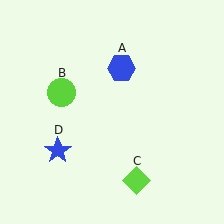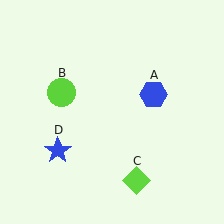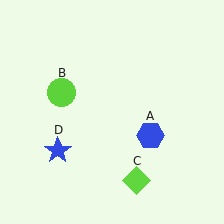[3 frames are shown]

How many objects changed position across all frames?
1 object changed position: blue hexagon (object A).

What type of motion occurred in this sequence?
The blue hexagon (object A) rotated clockwise around the center of the scene.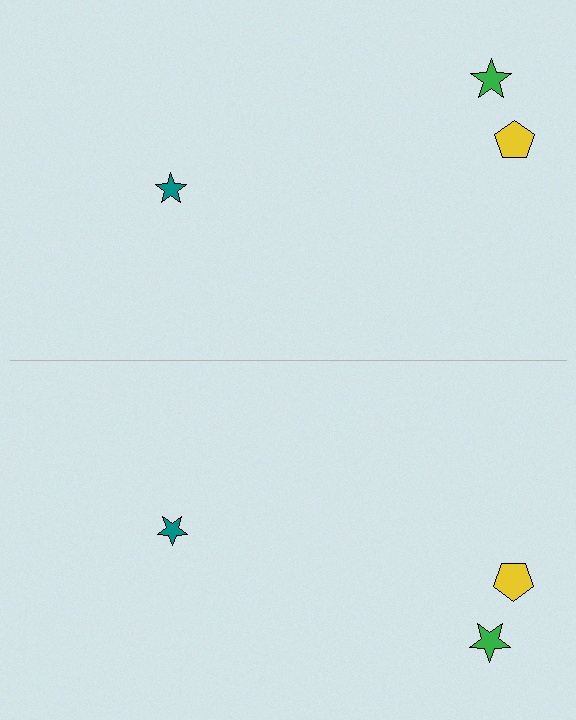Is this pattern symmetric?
Yes, this pattern has bilateral (reflection) symmetry.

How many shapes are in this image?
There are 6 shapes in this image.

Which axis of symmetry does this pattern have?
The pattern has a horizontal axis of symmetry running through the center of the image.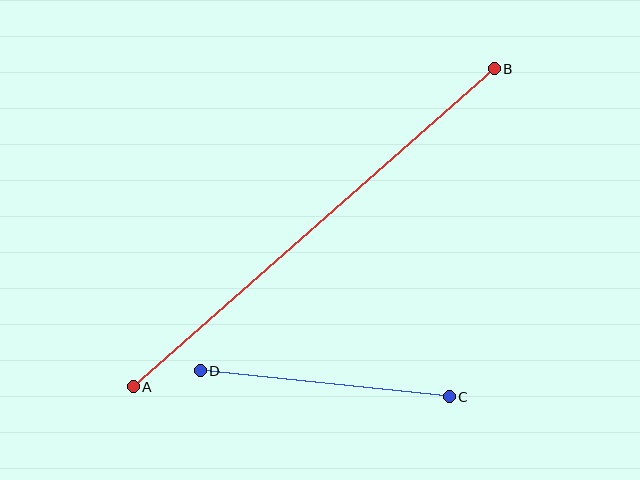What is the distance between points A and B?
The distance is approximately 481 pixels.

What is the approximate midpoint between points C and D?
The midpoint is at approximately (325, 384) pixels.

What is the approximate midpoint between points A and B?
The midpoint is at approximately (314, 228) pixels.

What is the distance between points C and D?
The distance is approximately 251 pixels.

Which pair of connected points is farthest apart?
Points A and B are farthest apart.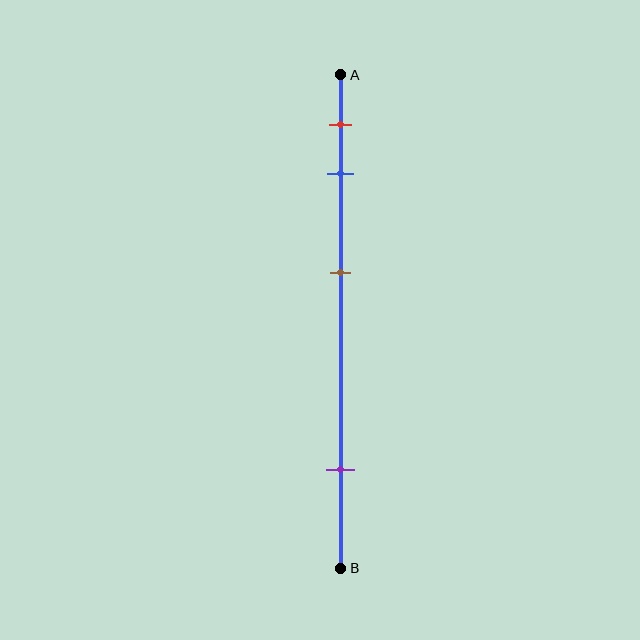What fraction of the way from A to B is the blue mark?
The blue mark is approximately 20% (0.2) of the way from A to B.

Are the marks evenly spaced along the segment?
No, the marks are not evenly spaced.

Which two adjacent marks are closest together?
The red and blue marks are the closest adjacent pair.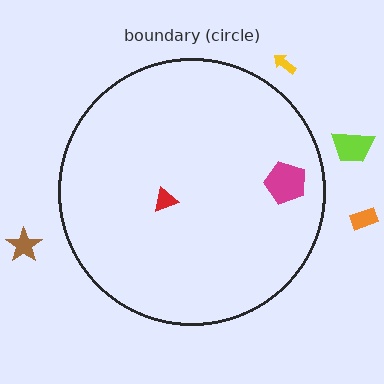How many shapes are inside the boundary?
2 inside, 4 outside.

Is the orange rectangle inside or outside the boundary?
Outside.